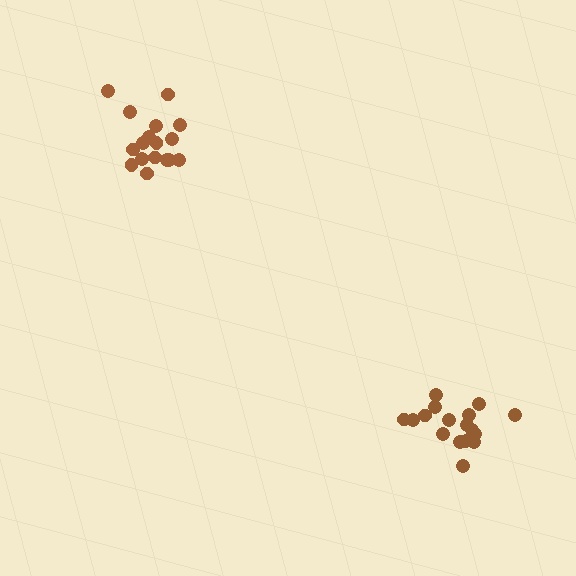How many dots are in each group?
Group 1: 17 dots, Group 2: 17 dots (34 total).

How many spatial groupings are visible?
There are 2 spatial groupings.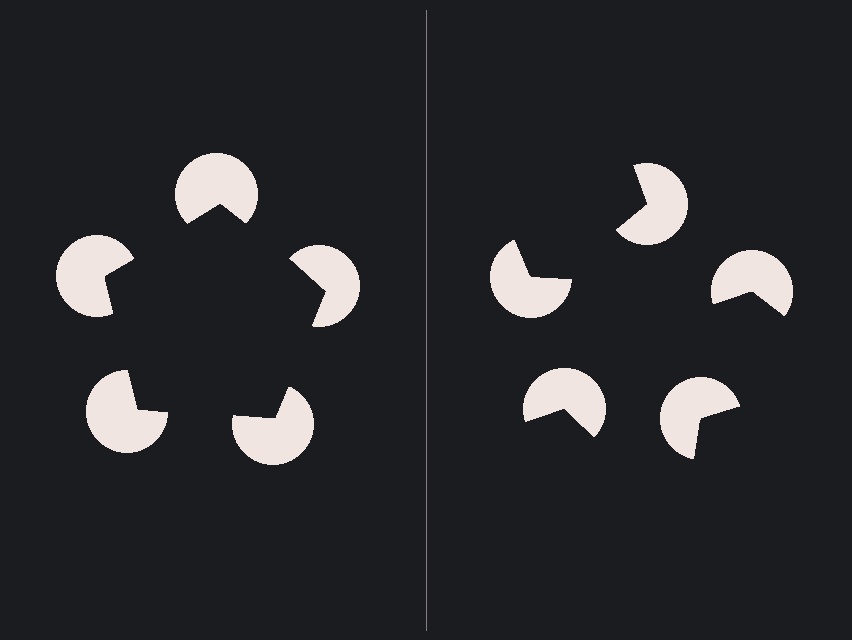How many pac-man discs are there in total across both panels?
10 — 5 on each side.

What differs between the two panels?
The pac-man discs are positioned identically on both sides; only the wedge orientations differ. On the left they align to a pentagon; on the right they are misaligned.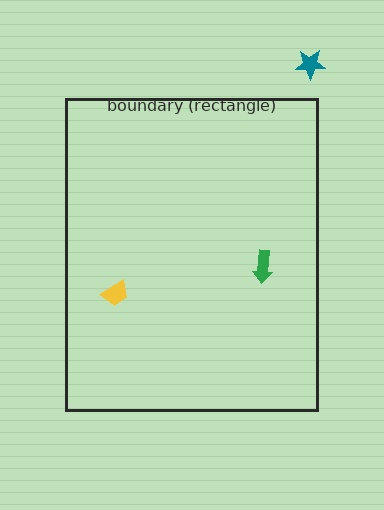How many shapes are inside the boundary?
2 inside, 1 outside.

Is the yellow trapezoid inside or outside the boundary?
Inside.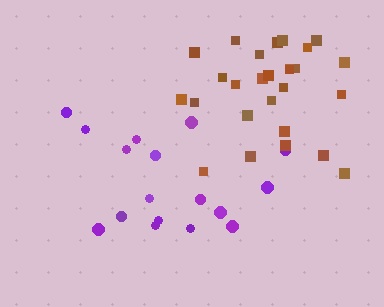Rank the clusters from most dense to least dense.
brown, purple.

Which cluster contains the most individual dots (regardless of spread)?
Brown (27).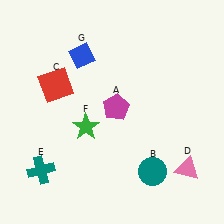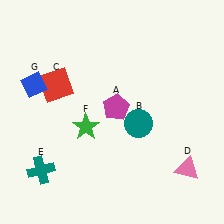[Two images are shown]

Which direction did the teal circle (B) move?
The teal circle (B) moved up.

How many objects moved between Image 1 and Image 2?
2 objects moved between the two images.